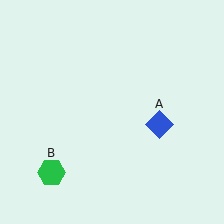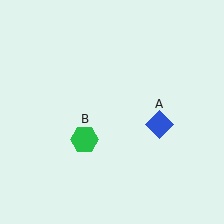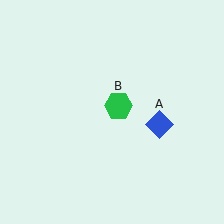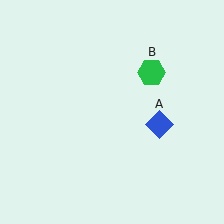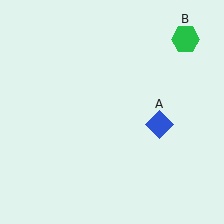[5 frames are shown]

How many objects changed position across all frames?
1 object changed position: green hexagon (object B).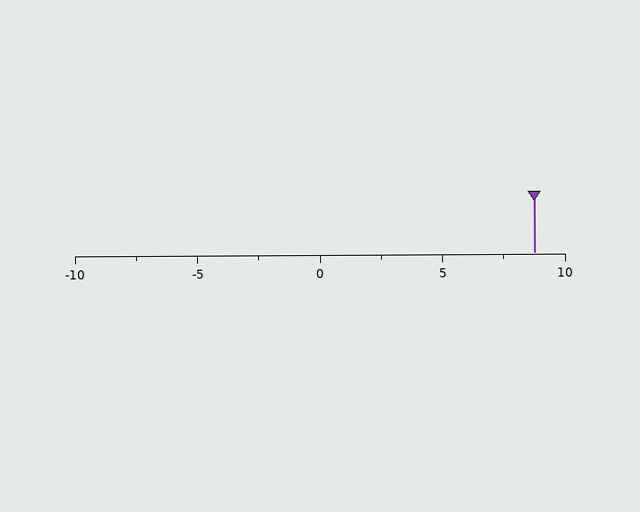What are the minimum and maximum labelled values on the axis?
The axis runs from -10 to 10.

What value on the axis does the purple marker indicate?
The marker indicates approximately 8.8.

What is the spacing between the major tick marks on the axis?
The major ticks are spaced 5 apart.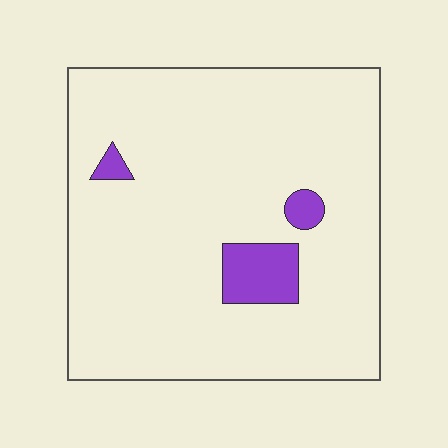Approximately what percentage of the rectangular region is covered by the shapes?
Approximately 5%.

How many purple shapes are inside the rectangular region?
3.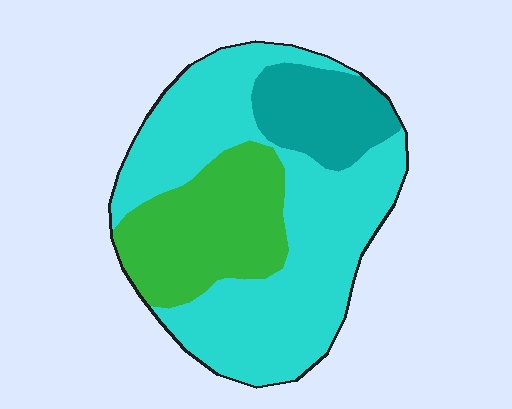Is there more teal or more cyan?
Cyan.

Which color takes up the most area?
Cyan, at roughly 60%.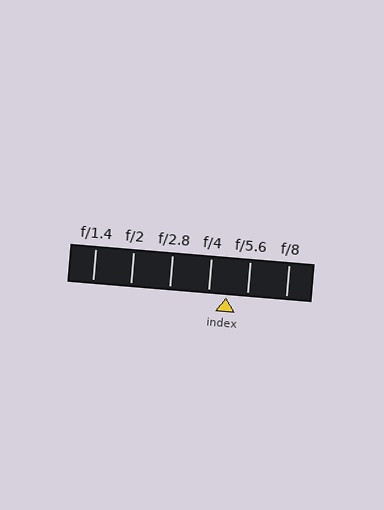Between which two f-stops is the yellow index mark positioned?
The index mark is between f/4 and f/5.6.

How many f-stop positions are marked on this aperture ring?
There are 6 f-stop positions marked.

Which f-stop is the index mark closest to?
The index mark is closest to f/4.